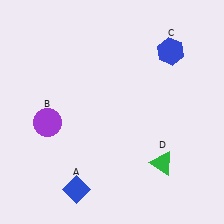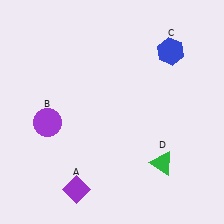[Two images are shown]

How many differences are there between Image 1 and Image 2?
There is 1 difference between the two images.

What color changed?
The diamond (A) changed from blue in Image 1 to purple in Image 2.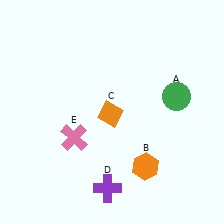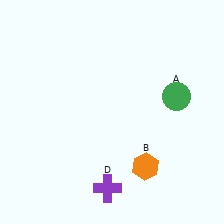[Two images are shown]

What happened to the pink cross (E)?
The pink cross (E) was removed in Image 2. It was in the bottom-left area of Image 1.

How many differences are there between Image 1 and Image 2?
There are 2 differences between the two images.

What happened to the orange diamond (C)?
The orange diamond (C) was removed in Image 2. It was in the bottom-left area of Image 1.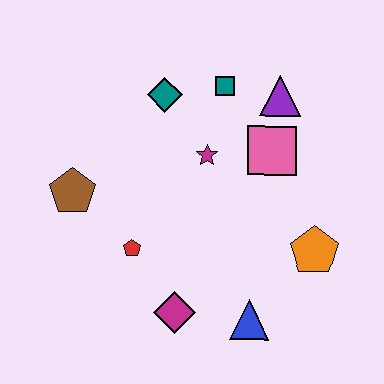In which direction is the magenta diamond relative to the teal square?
The magenta diamond is below the teal square.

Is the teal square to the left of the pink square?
Yes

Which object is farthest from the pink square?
The brown pentagon is farthest from the pink square.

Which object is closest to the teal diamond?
The teal square is closest to the teal diamond.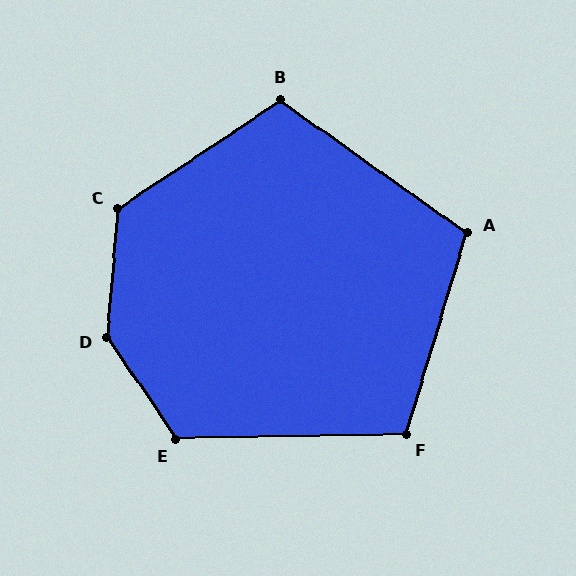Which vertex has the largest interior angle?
D, at approximately 141 degrees.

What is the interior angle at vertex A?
Approximately 108 degrees (obtuse).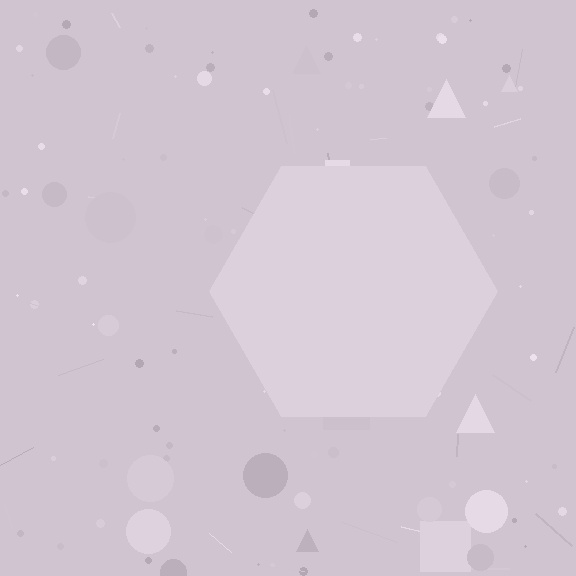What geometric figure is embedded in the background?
A hexagon is embedded in the background.